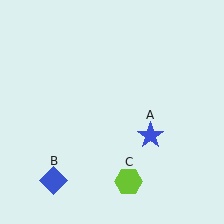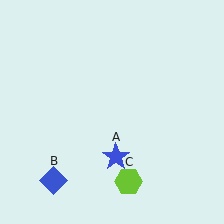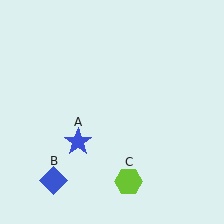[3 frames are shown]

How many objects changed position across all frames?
1 object changed position: blue star (object A).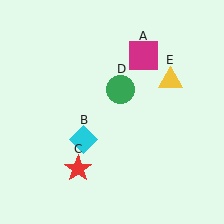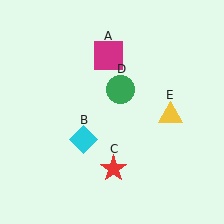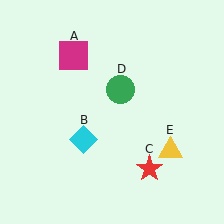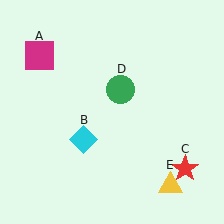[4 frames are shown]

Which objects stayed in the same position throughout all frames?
Cyan diamond (object B) and green circle (object D) remained stationary.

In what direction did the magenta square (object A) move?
The magenta square (object A) moved left.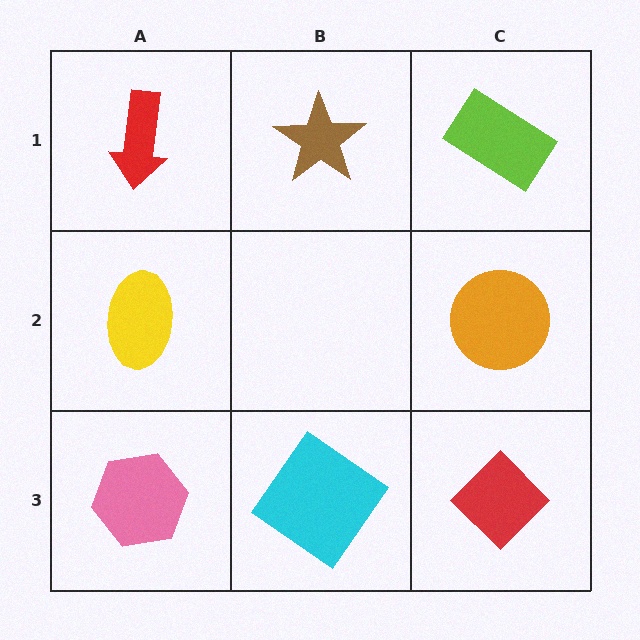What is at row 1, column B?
A brown star.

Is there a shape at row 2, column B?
No, that cell is empty.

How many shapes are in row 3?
3 shapes.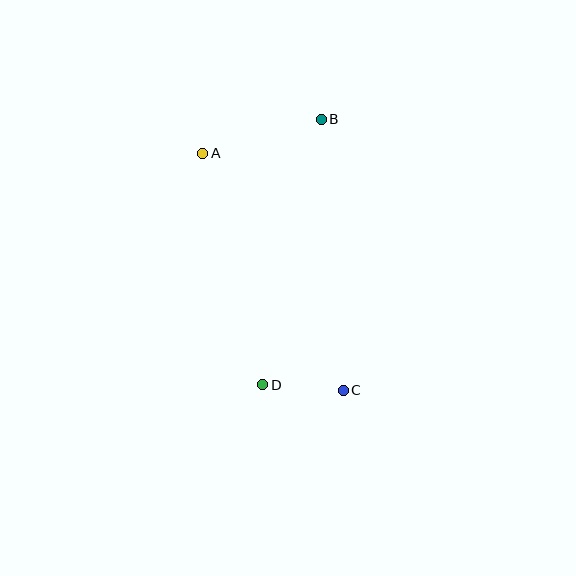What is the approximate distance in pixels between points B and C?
The distance between B and C is approximately 272 pixels.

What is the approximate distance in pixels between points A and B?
The distance between A and B is approximately 124 pixels.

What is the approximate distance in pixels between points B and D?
The distance between B and D is approximately 272 pixels.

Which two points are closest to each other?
Points C and D are closest to each other.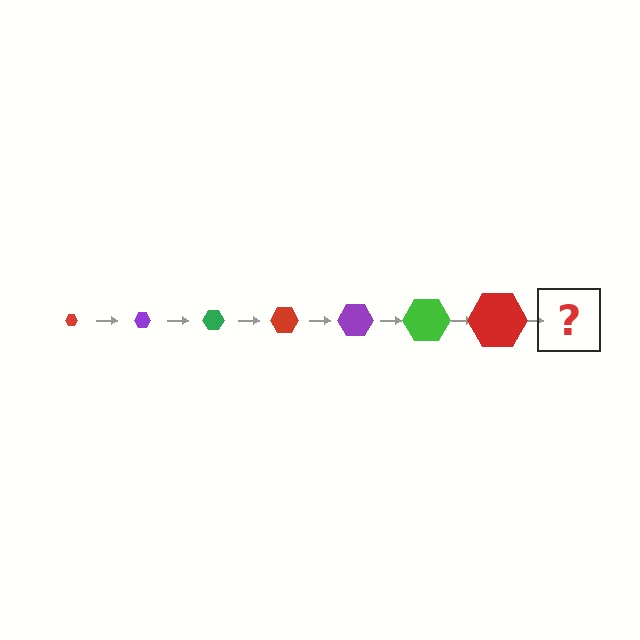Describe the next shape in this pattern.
It should be a purple hexagon, larger than the previous one.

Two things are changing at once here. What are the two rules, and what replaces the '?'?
The two rules are that the hexagon grows larger each step and the color cycles through red, purple, and green. The '?' should be a purple hexagon, larger than the previous one.